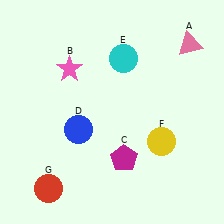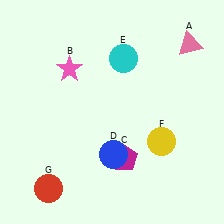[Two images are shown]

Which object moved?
The blue circle (D) moved right.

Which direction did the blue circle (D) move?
The blue circle (D) moved right.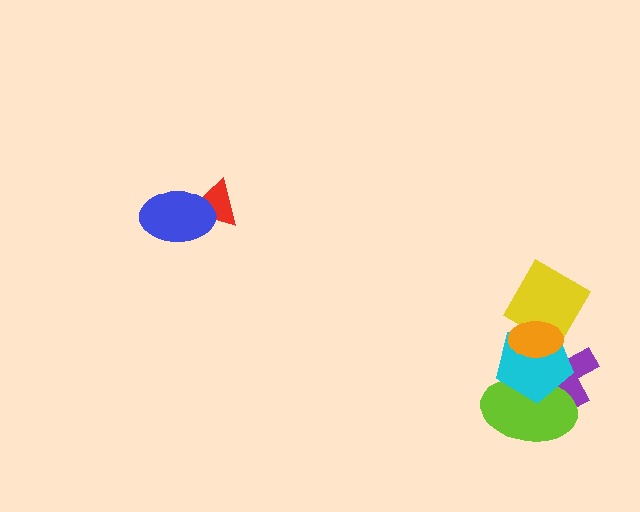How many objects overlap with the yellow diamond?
3 objects overlap with the yellow diamond.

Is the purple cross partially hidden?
Yes, it is partially covered by another shape.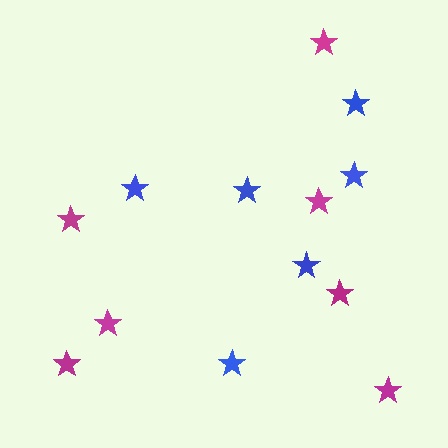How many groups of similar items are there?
There are 2 groups: one group of magenta stars (7) and one group of blue stars (6).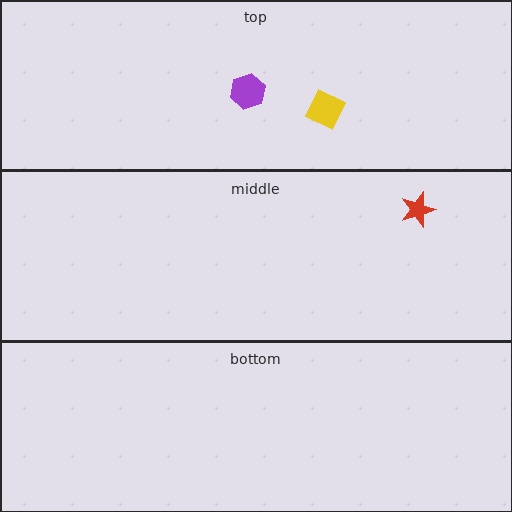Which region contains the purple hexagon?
The top region.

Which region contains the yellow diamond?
The top region.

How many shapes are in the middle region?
1.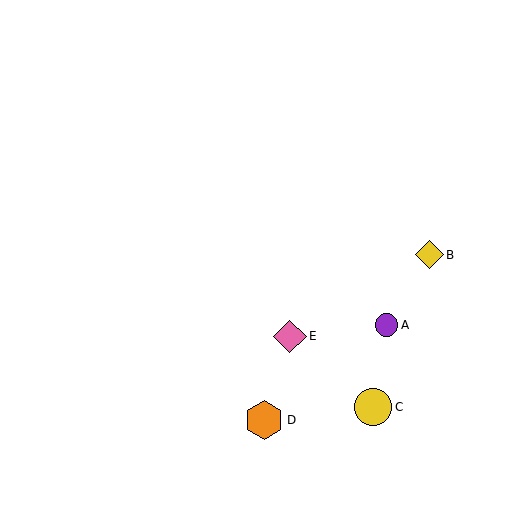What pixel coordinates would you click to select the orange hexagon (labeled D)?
Click at (264, 420) to select the orange hexagon D.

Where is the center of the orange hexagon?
The center of the orange hexagon is at (264, 420).